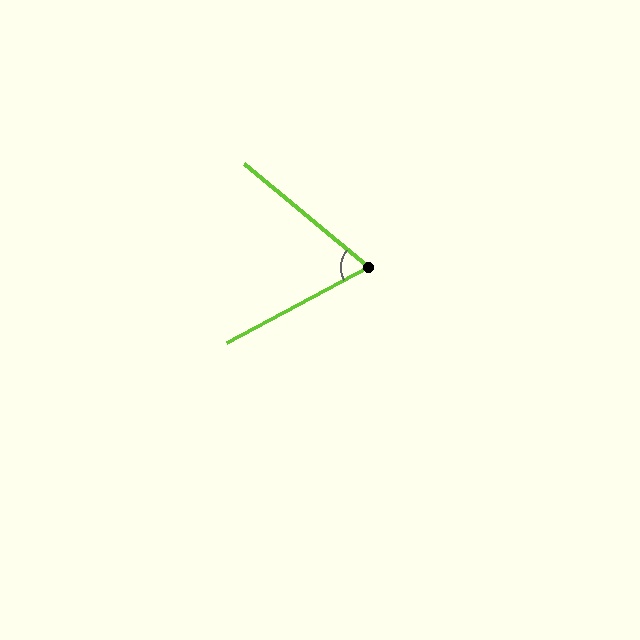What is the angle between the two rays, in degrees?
Approximately 68 degrees.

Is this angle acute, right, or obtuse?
It is acute.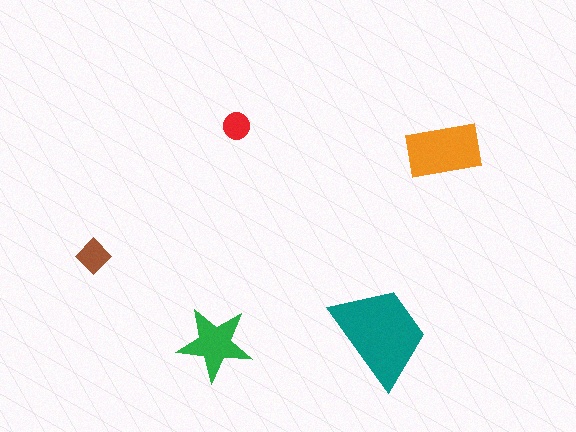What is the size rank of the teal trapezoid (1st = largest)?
1st.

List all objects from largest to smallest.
The teal trapezoid, the orange rectangle, the green star, the brown diamond, the red circle.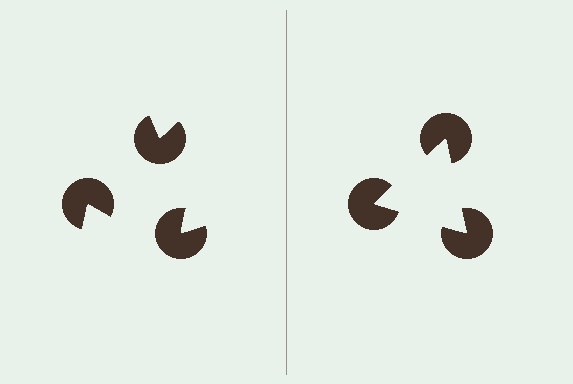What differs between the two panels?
The pac-man discs are positioned identically on both sides; only the wedge orientations differ. On the right they align to a triangle; on the left they are misaligned.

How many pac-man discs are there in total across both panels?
6 — 3 on each side.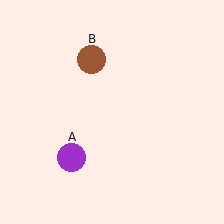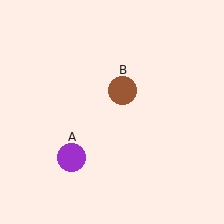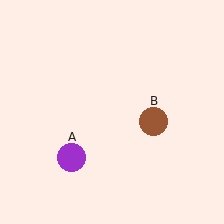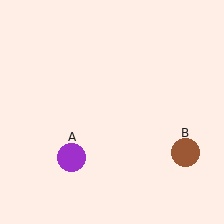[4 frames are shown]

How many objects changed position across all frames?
1 object changed position: brown circle (object B).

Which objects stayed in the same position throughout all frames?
Purple circle (object A) remained stationary.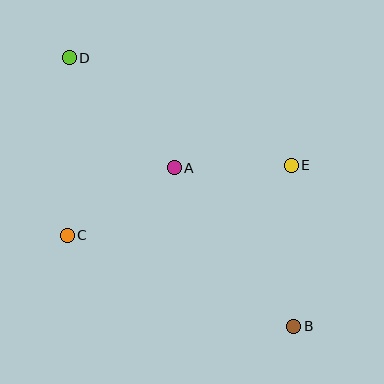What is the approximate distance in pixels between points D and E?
The distance between D and E is approximately 247 pixels.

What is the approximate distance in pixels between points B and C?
The distance between B and C is approximately 244 pixels.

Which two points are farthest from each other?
Points B and D are farthest from each other.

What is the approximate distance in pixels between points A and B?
The distance between A and B is approximately 198 pixels.